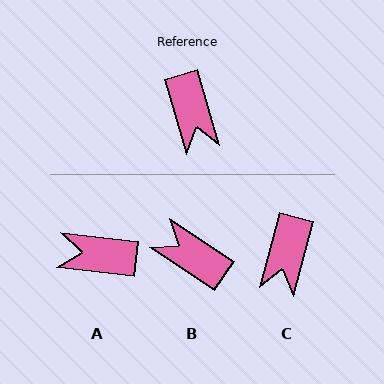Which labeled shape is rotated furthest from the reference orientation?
B, about 140 degrees away.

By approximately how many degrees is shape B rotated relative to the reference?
Approximately 140 degrees clockwise.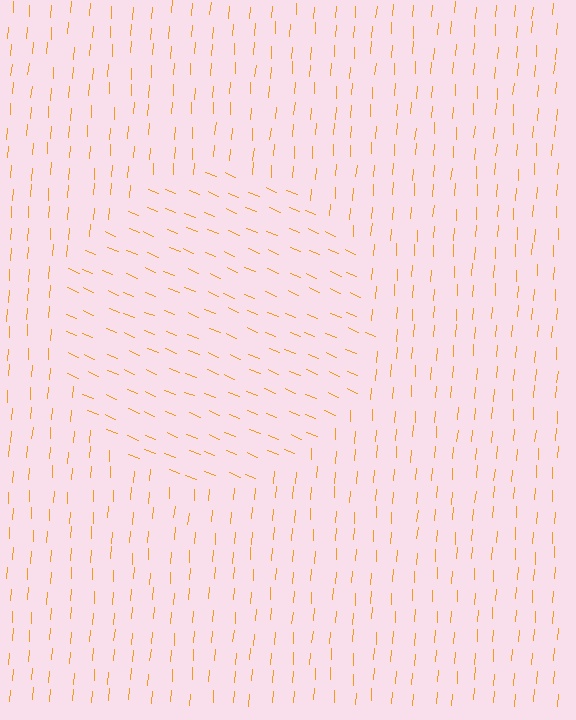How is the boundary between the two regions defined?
The boundary is defined purely by a change in line orientation (approximately 71 degrees difference). All lines are the same color and thickness.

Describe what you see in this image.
The image is filled with small orange line segments. A circle region in the image has lines oriented differently from the surrounding lines, creating a visible texture boundary.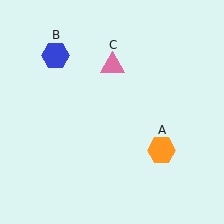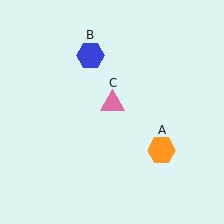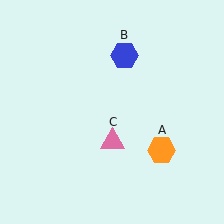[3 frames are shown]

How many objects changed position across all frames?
2 objects changed position: blue hexagon (object B), pink triangle (object C).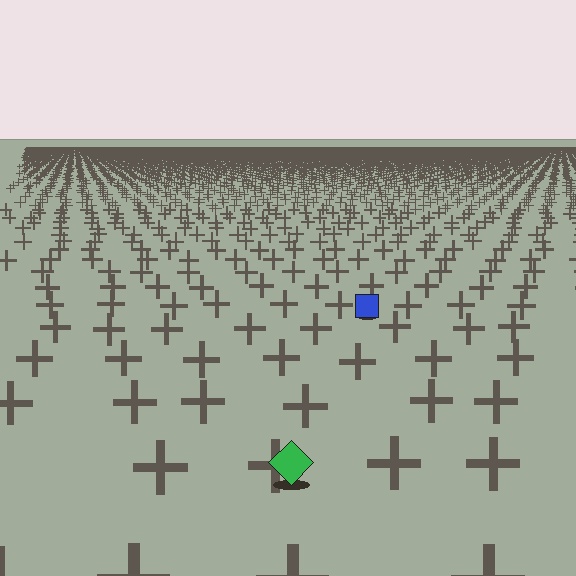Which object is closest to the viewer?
The green diamond is closest. The texture marks near it are larger and more spread out.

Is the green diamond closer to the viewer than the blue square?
Yes. The green diamond is closer — you can tell from the texture gradient: the ground texture is coarser near it.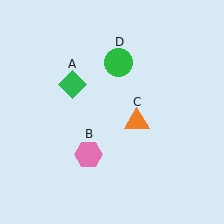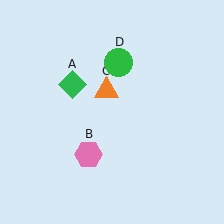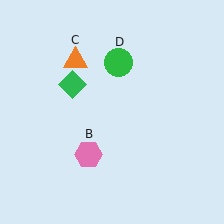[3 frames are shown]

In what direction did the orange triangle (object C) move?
The orange triangle (object C) moved up and to the left.